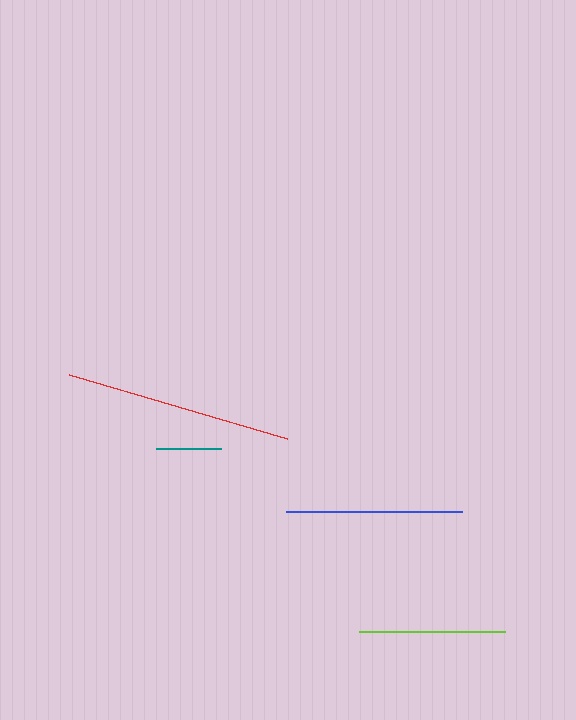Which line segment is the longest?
The red line is the longest at approximately 228 pixels.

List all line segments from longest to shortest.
From longest to shortest: red, blue, lime, teal.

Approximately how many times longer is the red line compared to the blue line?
The red line is approximately 1.3 times the length of the blue line.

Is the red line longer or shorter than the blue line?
The red line is longer than the blue line.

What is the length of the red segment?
The red segment is approximately 228 pixels long.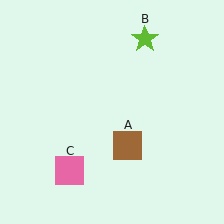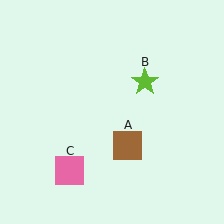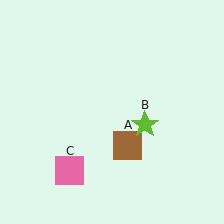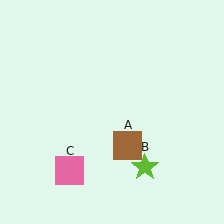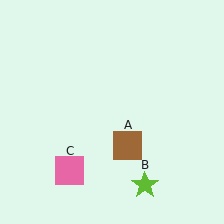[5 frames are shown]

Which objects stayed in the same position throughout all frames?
Brown square (object A) and pink square (object C) remained stationary.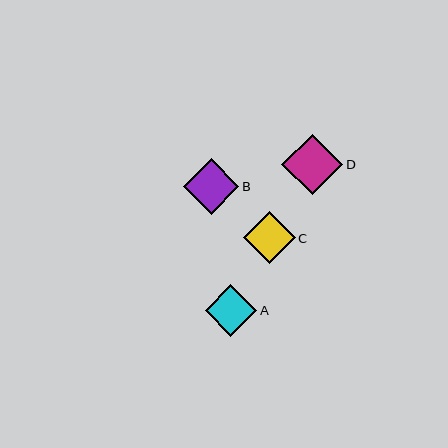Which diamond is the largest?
Diamond D is the largest with a size of approximately 61 pixels.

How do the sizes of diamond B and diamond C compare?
Diamond B and diamond C are approximately the same size.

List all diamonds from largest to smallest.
From largest to smallest: D, B, C, A.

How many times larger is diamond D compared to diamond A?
Diamond D is approximately 1.2 times the size of diamond A.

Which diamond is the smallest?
Diamond A is the smallest with a size of approximately 52 pixels.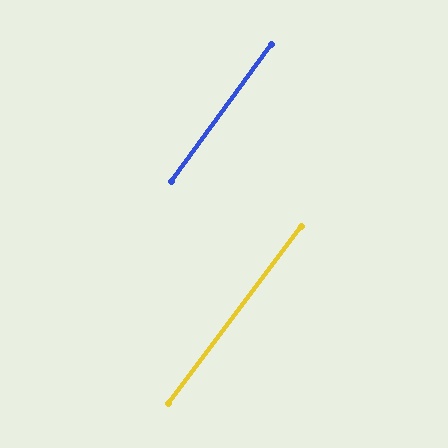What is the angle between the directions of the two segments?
Approximately 1 degree.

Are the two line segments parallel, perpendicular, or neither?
Parallel — their directions differ by only 0.9°.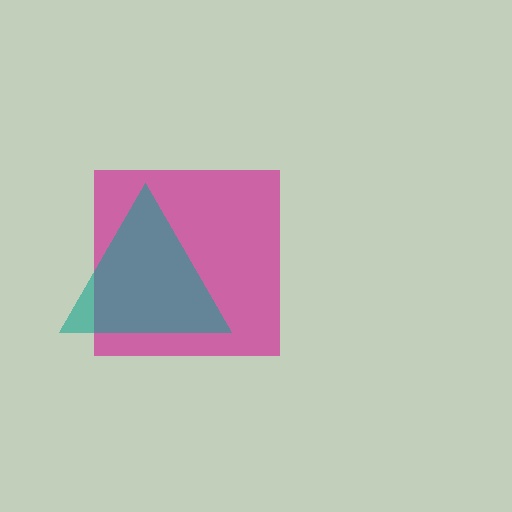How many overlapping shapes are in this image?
There are 2 overlapping shapes in the image.